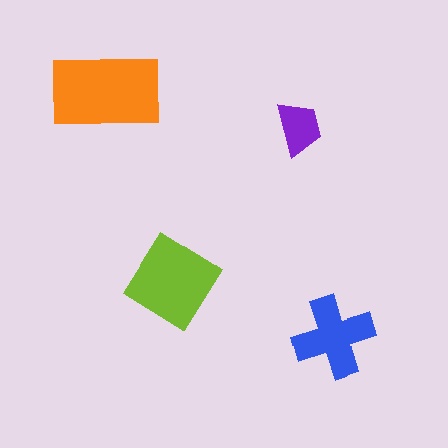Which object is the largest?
The orange rectangle.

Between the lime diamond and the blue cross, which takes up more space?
The lime diamond.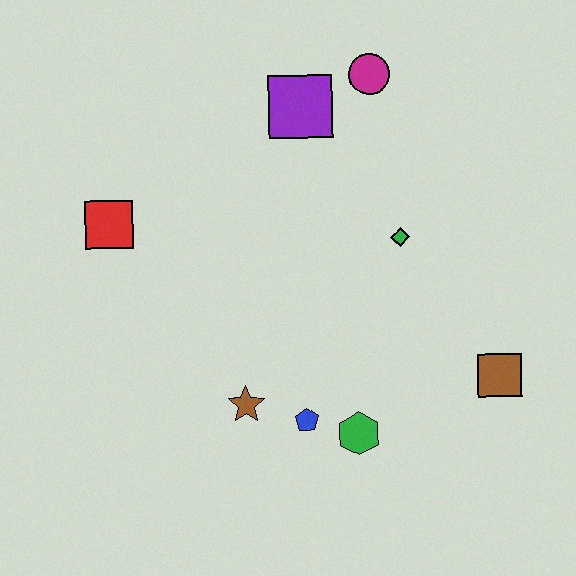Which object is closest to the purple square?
The magenta circle is closest to the purple square.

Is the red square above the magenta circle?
No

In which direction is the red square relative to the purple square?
The red square is to the left of the purple square.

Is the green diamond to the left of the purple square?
No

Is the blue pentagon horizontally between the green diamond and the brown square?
No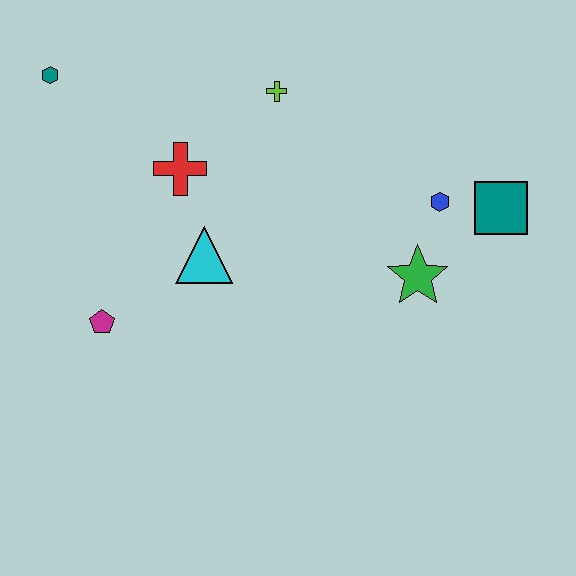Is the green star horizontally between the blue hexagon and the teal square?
No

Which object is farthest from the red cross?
The teal square is farthest from the red cross.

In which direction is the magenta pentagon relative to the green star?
The magenta pentagon is to the left of the green star.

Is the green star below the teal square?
Yes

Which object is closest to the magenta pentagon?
The cyan triangle is closest to the magenta pentagon.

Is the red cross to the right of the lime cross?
No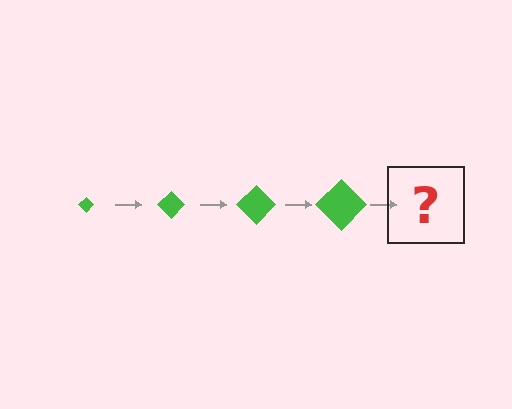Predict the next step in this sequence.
The next step is a green diamond, larger than the previous one.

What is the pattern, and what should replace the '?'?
The pattern is that the diamond gets progressively larger each step. The '?' should be a green diamond, larger than the previous one.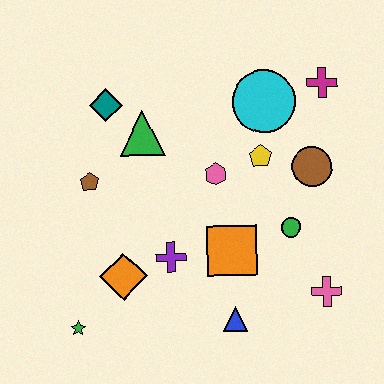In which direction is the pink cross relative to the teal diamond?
The pink cross is to the right of the teal diamond.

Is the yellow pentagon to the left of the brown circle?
Yes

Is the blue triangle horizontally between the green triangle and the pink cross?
Yes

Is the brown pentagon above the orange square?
Yes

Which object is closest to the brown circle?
The yellow pentagon is closest to the brown circle.